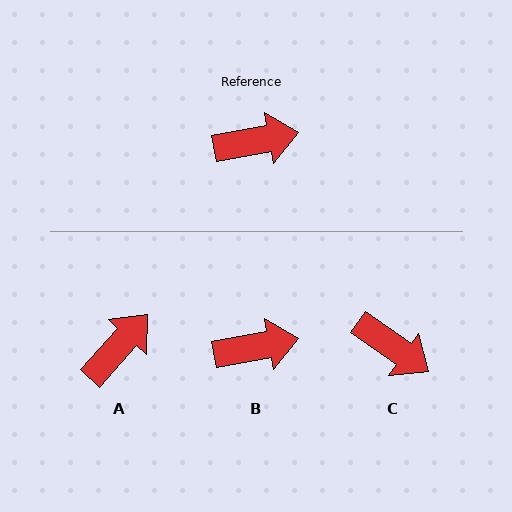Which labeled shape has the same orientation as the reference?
B.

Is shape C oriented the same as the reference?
No, it is off by about 46 degrees.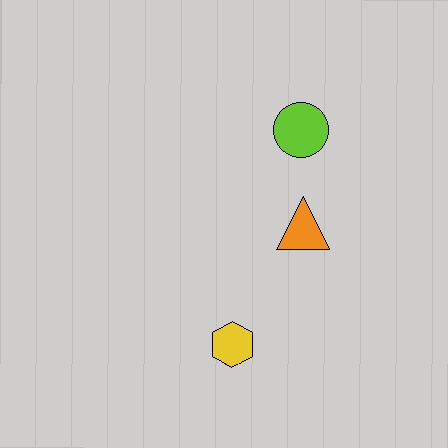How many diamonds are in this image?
There are no diamonds.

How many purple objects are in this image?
There are no purple objects.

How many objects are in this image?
There are 3 objects.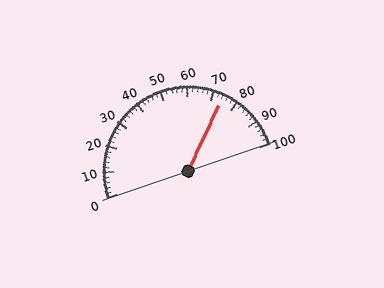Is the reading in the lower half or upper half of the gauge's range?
The reading is in the upper half of the range (0 to 100).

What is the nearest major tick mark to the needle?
The nearest major tick mark is 70.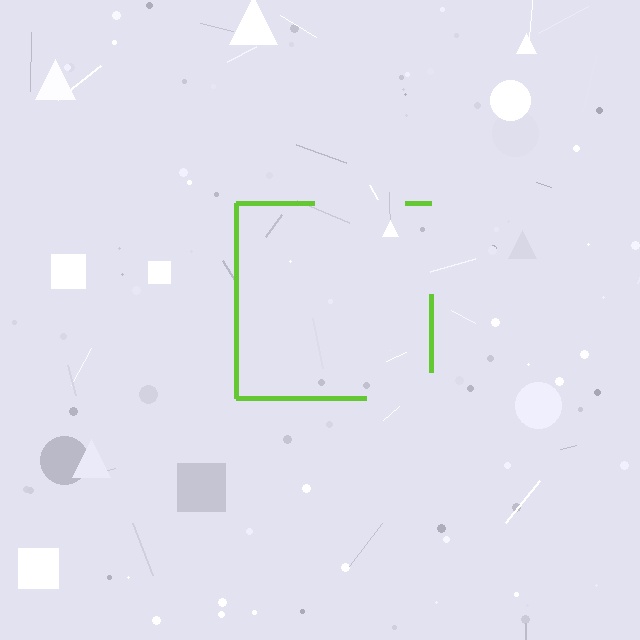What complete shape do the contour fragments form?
The contour fragments form a square.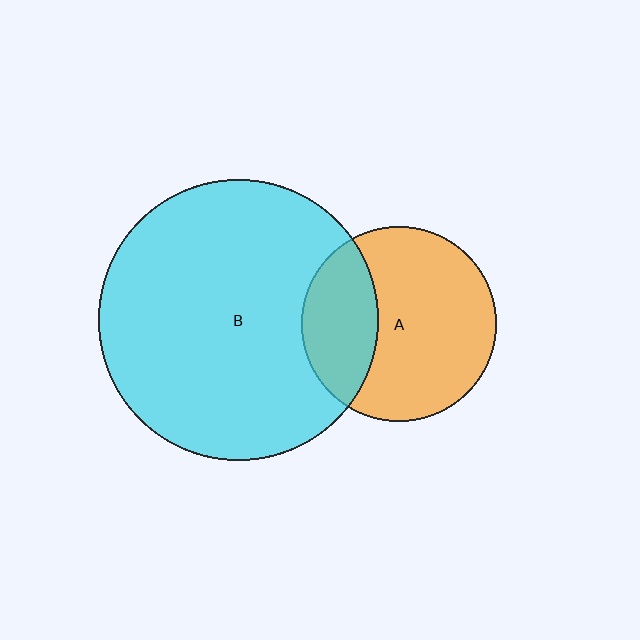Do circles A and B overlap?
Yes.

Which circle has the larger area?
Circle B (cyan).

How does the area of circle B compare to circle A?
Approximately 2.1 times.